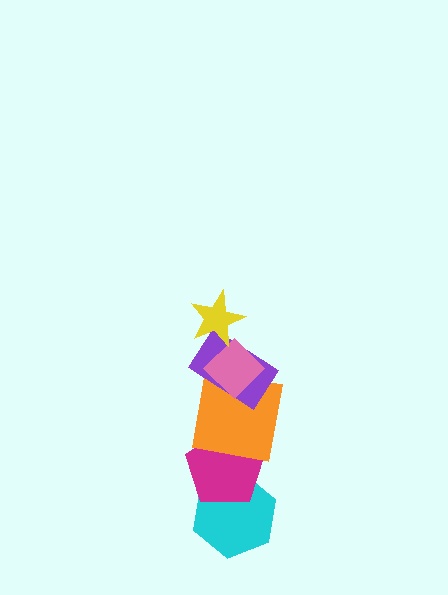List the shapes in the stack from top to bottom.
From top to bottom: the yellow star, the pink diamond, the purple rectangle, the orange square, the magenta pentagon, the cyan hexagon.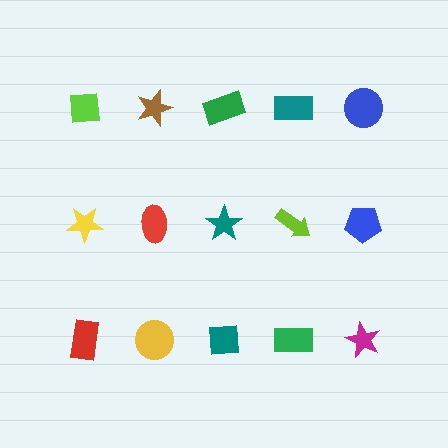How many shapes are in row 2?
5 shapes.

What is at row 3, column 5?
A magenta star.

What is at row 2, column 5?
A blue pentagon.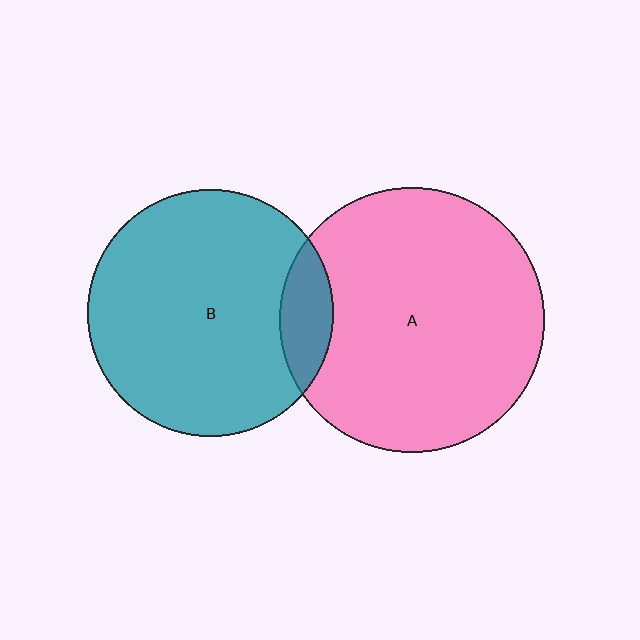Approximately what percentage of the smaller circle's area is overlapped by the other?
Approximately 10%.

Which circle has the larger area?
Circle A (pink).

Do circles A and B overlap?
Yes.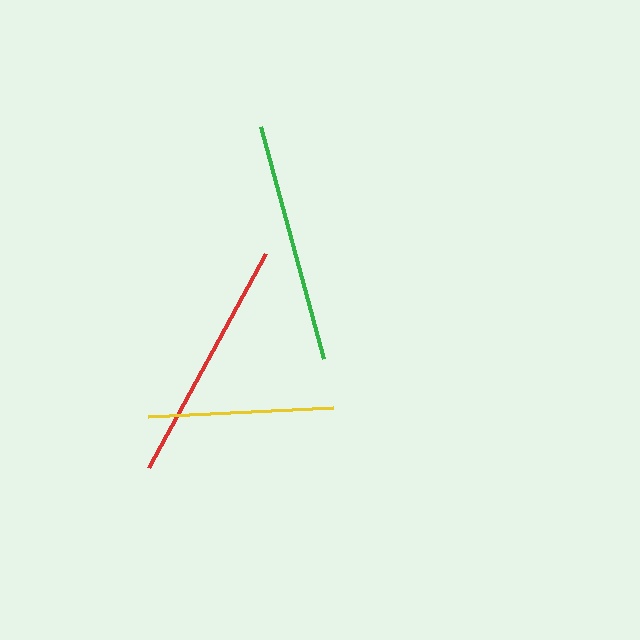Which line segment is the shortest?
The yellow line is the shortest at approximately 185 pixels.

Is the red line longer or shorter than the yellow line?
The red line is longer than the yellow line.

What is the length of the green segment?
The green segment is approximately 240 pixels long.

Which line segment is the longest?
The red line is the longest at approximately 244 pixels.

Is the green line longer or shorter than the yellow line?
The green line is longer than the yellow line.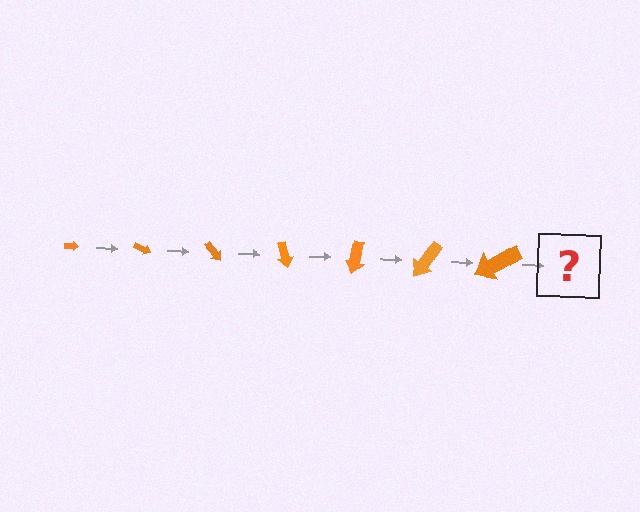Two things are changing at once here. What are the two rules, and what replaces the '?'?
The two rules are that the arrow grows larger each step and it rotates 25 degrees each step. The '?' should be an arrow, larger than the previous one and rotated 175 degrees from the start.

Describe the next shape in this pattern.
It should be an arrow, larger than the previous one and rotated 175 degrees from the start.